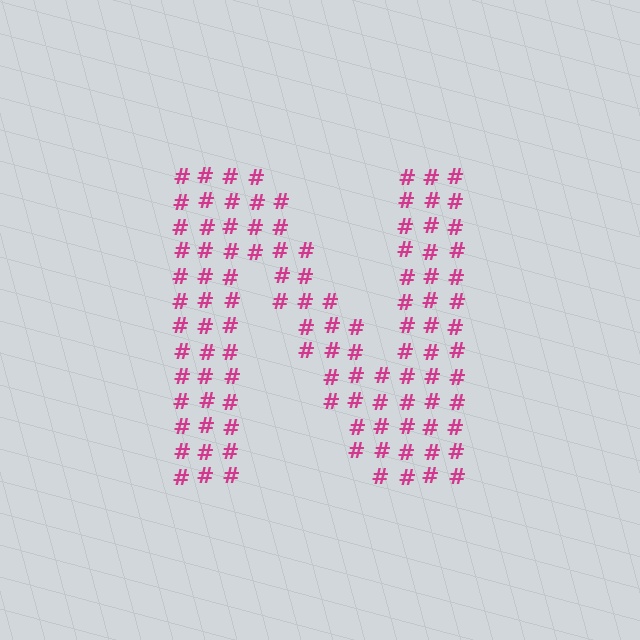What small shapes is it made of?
It is made of small hash symbols.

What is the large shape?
The large shape is the letter N.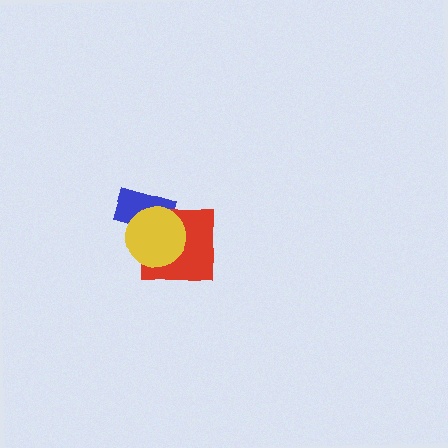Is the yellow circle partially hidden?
No, no other shape covers it.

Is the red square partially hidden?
Yes, it is partially covered by another shape.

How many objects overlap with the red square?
2 objects overlap with the red square.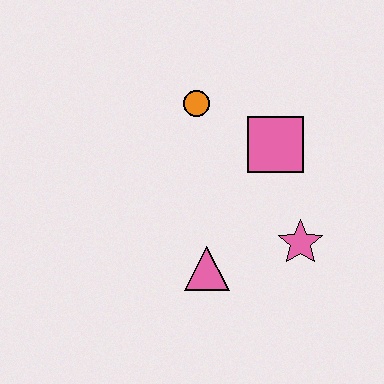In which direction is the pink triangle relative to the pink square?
The pink triangle is below the pink square.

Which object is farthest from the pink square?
The pink triangle is farthest from the pink square.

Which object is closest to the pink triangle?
The pink star is closest to the pink triangle.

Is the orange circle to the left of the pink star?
Yes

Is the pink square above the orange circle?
No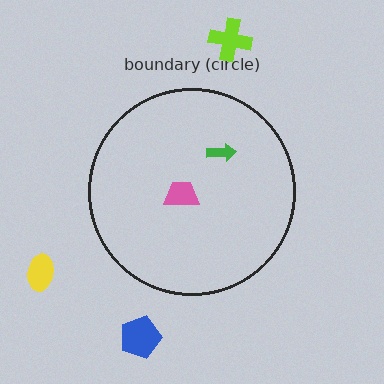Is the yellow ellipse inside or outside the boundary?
Outside.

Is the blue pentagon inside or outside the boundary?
Outside.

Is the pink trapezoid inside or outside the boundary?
Inside.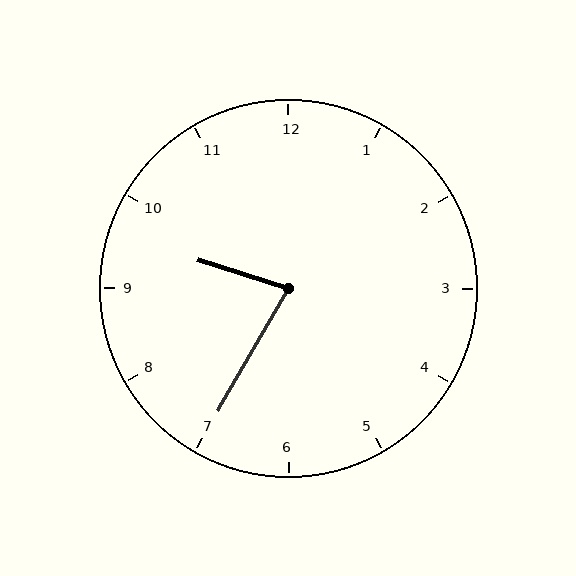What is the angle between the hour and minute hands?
Approximately 78 degrees.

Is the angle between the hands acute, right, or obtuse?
It is acute.